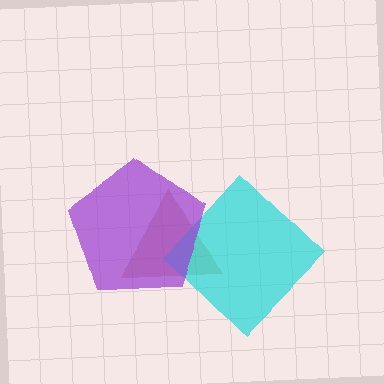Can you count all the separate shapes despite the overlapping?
Yes, there are 3 separate shapes.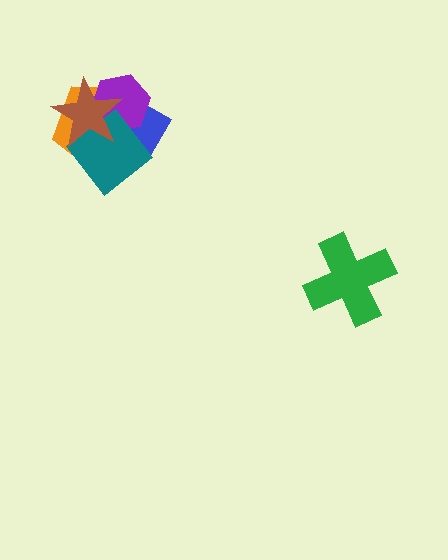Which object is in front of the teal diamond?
The brown star is in front of the teal diamond.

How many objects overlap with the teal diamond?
4 objects overlap with the teal diamond.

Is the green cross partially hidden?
No, no other shape covers it.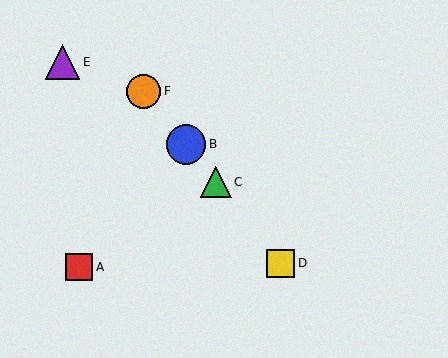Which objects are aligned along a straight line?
Objects B, C, D, F are aligned along a straight line.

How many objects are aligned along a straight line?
4 objects (B, C, D, F) are aligned along a straight line.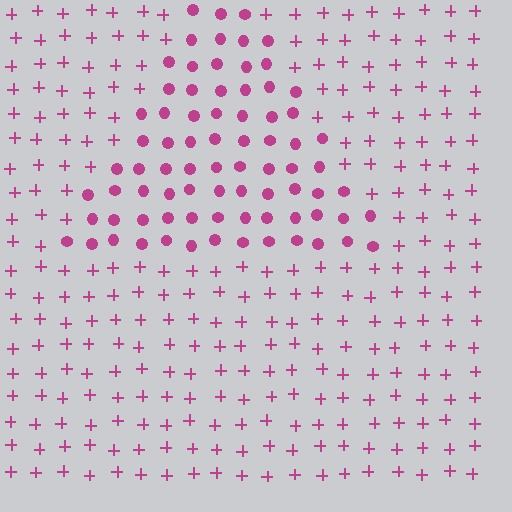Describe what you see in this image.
The image is filled with small magenta elements arranged in a uniform grid. A triangle-shaped region contains circles, while the surrounding area contains plus signs. The boundary is defined purely by the change in element shape.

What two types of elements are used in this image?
The image uses circles inside the triangle region and plus signs outside it.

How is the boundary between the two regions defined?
The boundary is defined by a change in element shape: circles inside vs. plus signs outside. All elements share the same color and spacing.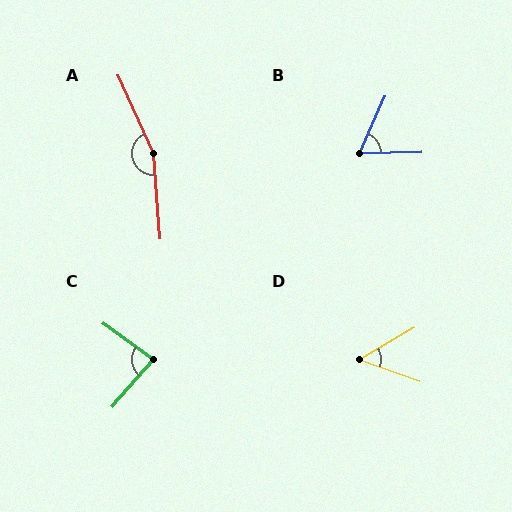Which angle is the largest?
A, at approximately 160 degrees.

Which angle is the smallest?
D, at approximately 50 degrees.